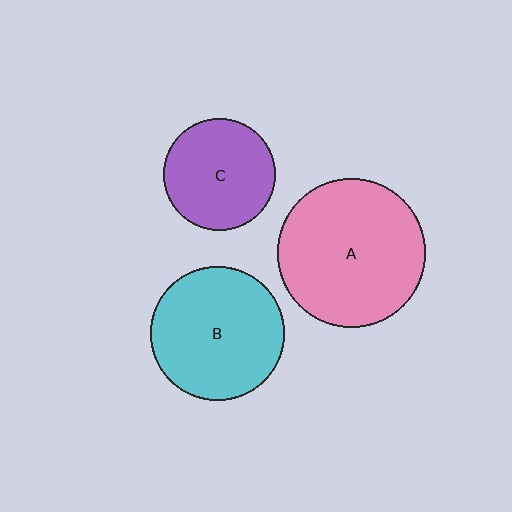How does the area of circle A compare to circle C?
Approximately 1.8 times.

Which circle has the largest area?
Circle A (pink).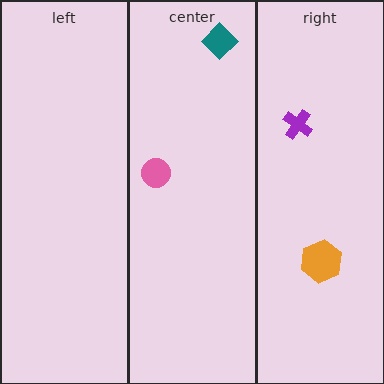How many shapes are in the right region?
2.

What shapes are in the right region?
The purple cross, the orange hexagon.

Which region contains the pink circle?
The center region.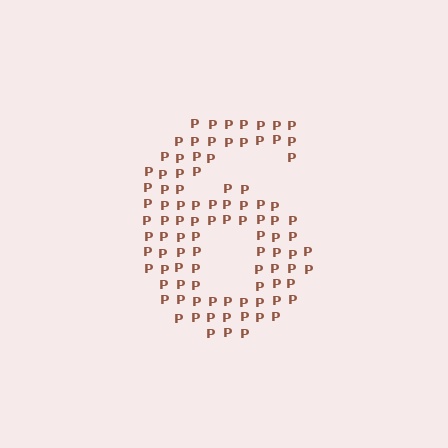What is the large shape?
The large shape is the digit 6.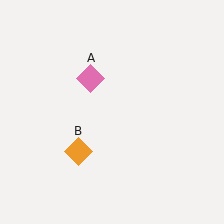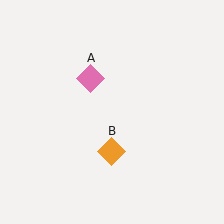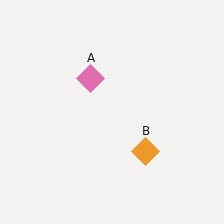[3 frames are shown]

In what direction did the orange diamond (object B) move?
The orange diamond (object B) moved right.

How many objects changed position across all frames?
1 object changed position: orange diamond (object B).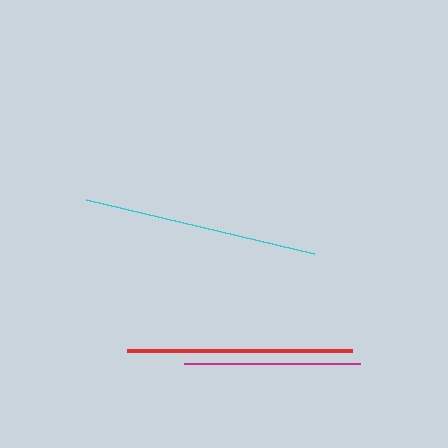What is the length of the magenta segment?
The magenta segment is approximately 176 pixels long.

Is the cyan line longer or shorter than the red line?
The cyan line is longer than the red line.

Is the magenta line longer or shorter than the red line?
The red line is longer than the magenta line.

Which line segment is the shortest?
The magenta line is the shortest at approximately 176 pixels.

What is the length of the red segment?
The red segment is approximately 226 pixels long.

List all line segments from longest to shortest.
From longest to shortest: cyan, red, magenta.